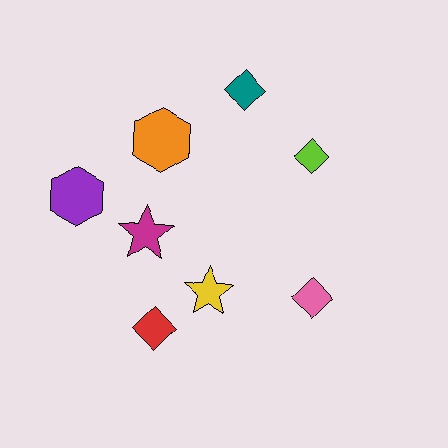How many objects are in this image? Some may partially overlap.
There are 8 objects.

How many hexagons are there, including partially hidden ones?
There are 2 hexagons.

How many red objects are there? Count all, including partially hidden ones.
There is 1 red object.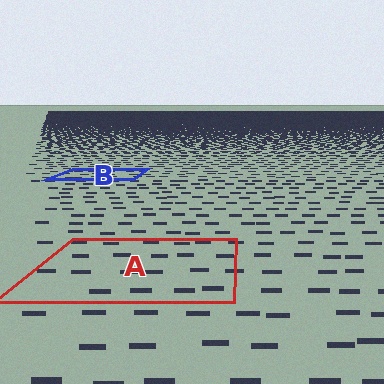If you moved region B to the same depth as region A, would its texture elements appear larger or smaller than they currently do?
They would appear larger. At a closer depth, the same texture elements are projected at a bigger on-screen size.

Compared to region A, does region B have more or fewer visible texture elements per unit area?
Region B has more texture elements per unit area — they are packed more densely because it is farther away.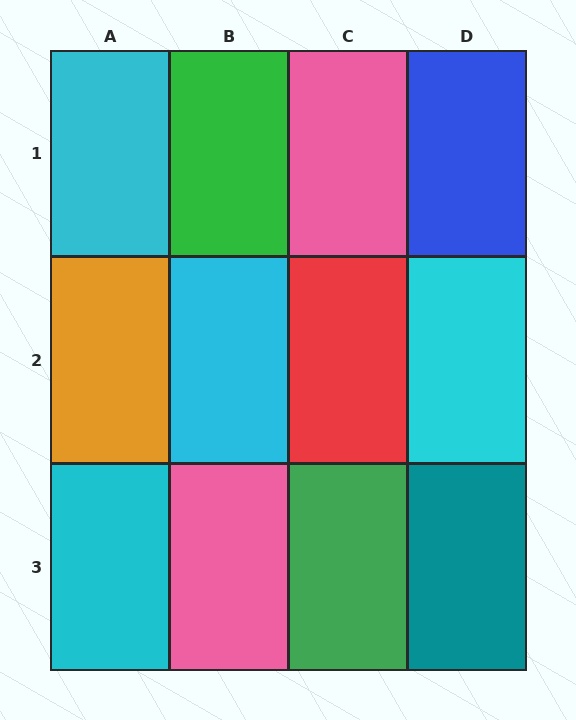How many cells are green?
2 cells are green.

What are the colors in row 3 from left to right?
Cyan, pink, green, teal.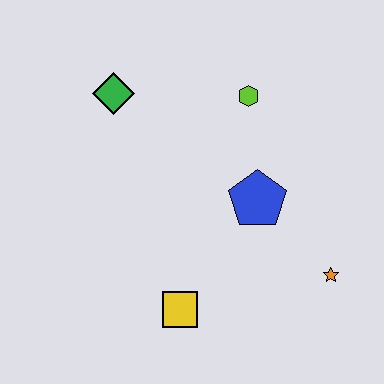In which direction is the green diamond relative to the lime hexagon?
The green diamond is to the left of the lime hexagon.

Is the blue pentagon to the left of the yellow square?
No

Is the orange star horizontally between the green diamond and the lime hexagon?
No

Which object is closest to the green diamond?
The lime hexagon is closest to the green diamond.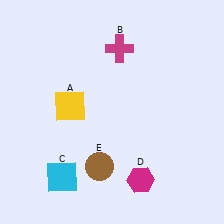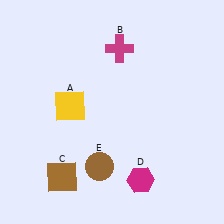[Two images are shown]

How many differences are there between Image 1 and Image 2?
There is 1 difference between the two images.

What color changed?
The square (C) changed from cyan in Image 1 to brown in Image 2.